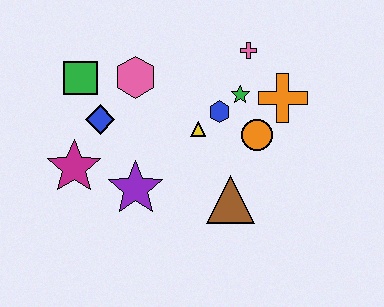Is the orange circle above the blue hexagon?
No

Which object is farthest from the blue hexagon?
The magenta star is farthest from the blue hexagon.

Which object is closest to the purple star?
The magenta star is closest to the purple star.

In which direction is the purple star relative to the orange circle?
The purple star is to the left of the orange circle.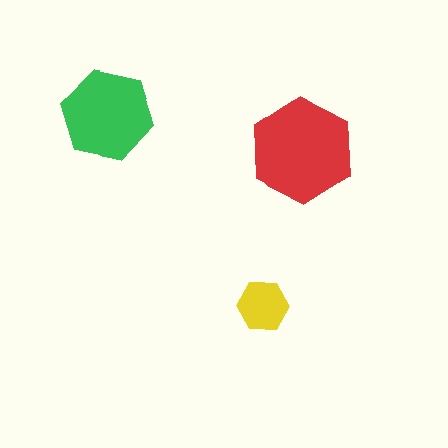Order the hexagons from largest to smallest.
the red one, the green one, the yellow one.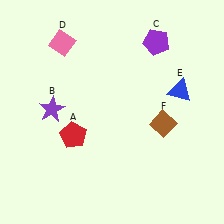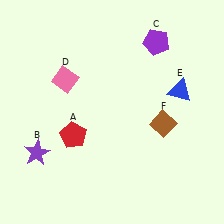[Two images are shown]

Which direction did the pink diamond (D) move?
The pink diamond (D) moved down.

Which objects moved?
The objects that moved are: the purple star (B), the pink diamond (D).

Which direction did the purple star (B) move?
The purple star (B) moved down.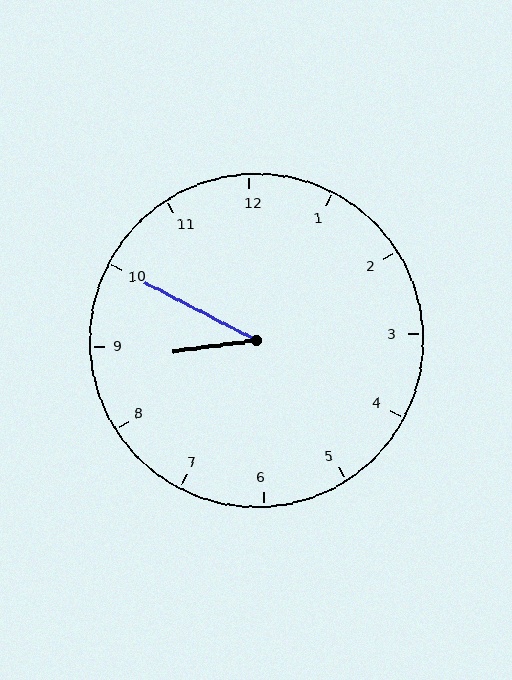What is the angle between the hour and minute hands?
Approximately 35 degrees.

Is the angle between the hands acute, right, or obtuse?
It is acute.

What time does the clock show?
8:50.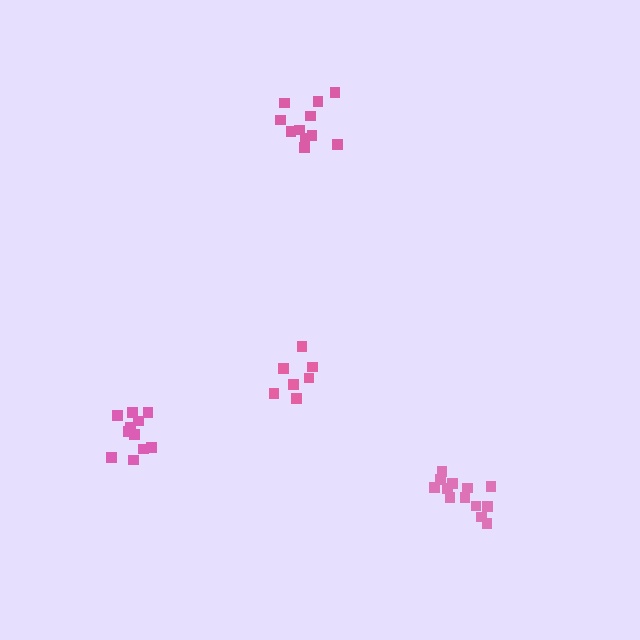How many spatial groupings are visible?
There are 4 spatial groupings.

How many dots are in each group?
Group 1: 12 dots, Group 2: 7 dots, Group 3: 11 dots, Group 4: 13 dots (43 total).